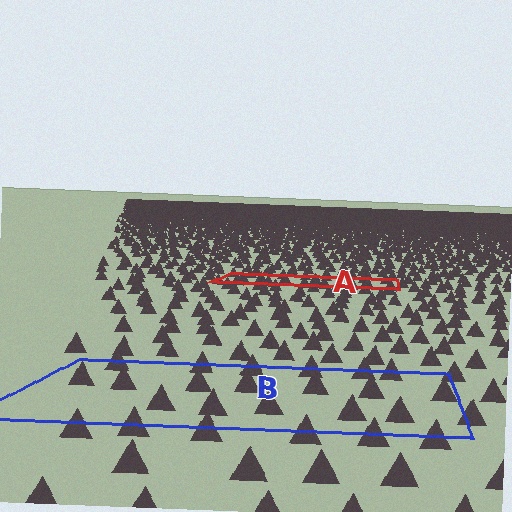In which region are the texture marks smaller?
The texture marks are smaller in region A, because it is farther away.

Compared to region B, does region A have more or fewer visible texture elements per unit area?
Region A has more texture elements per unit area — they are packed more densely because it is farther away.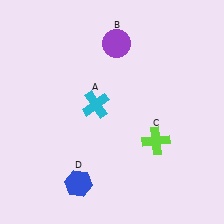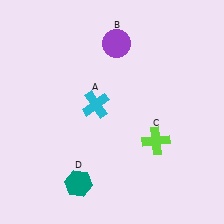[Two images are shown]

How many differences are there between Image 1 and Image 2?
There is 1 difference between the two images.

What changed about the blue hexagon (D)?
In Image 1, D is blue. In Image 2, it changed to teal.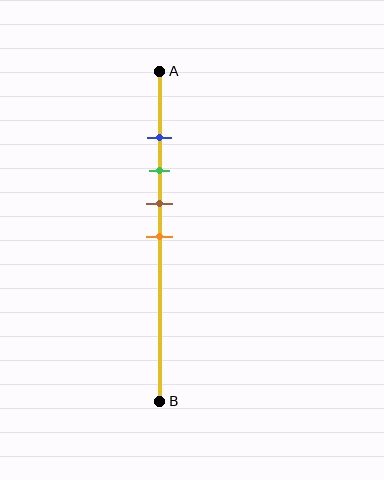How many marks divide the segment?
There are 4 marks dividing the segment.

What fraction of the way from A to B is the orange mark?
The orange mark is approximately 50% (0.5) of the way from A to B.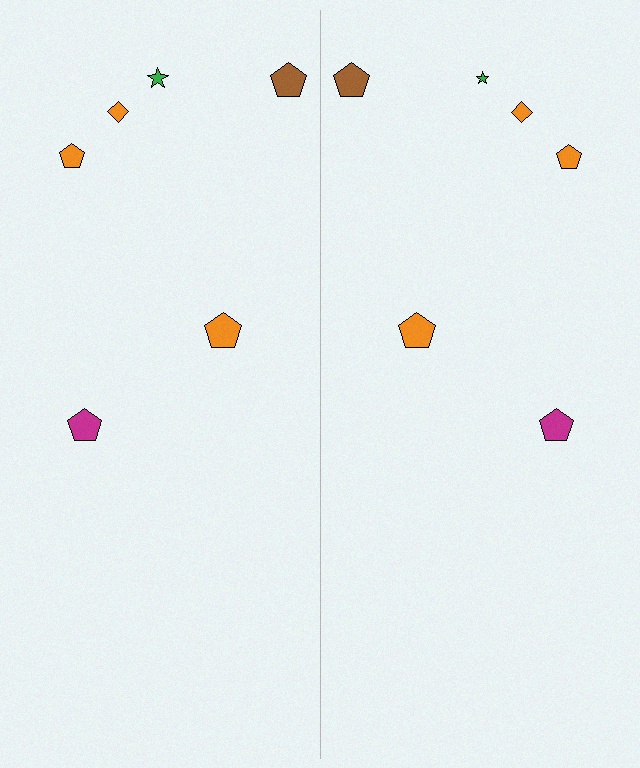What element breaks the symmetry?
The green star on the right side has a different size than its mirror counterpart.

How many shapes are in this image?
There are 12 shapes in this image.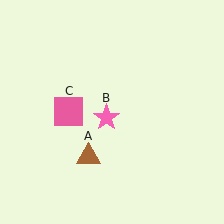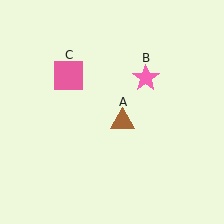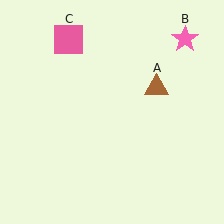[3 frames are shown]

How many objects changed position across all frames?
3 objects changed position: brown triangle (object A), pink star (object B), pink square (object C).